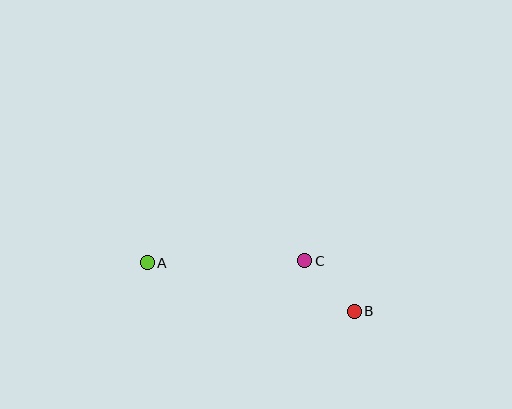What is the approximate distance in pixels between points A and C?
The distance between A and C is approximately 158 pixels.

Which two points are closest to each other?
Points B and C are closest to each other.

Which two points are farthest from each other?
Points A and B are farthest from each other.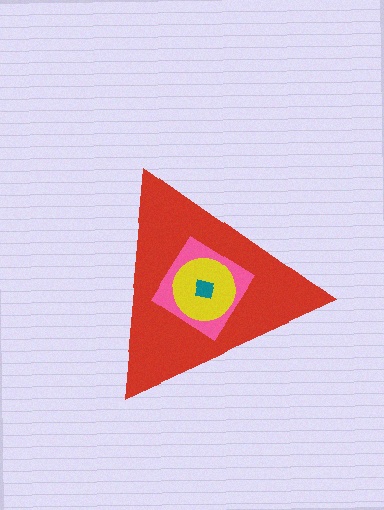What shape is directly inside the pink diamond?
The yellow circle.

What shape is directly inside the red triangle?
The pink diamond.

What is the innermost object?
The teal square.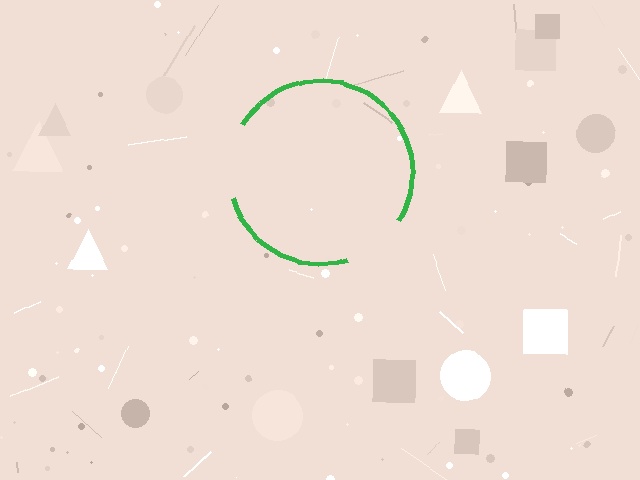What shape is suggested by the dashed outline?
The dashed outline suggests a circle.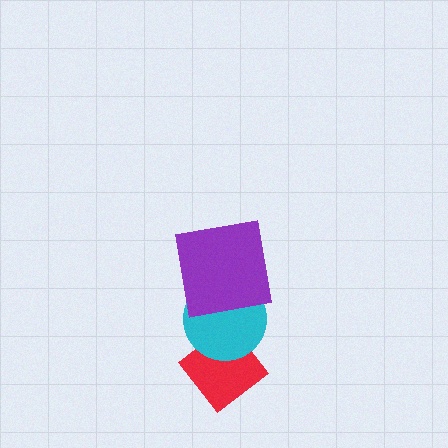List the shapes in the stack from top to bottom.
From top to bottom: the purple square, the cyan circle, the red diamond.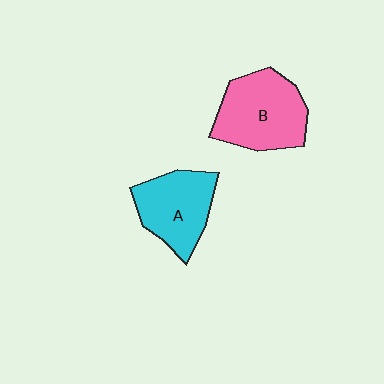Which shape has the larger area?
Shape B (pink).